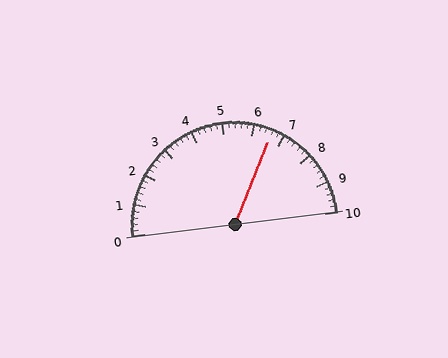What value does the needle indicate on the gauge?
The needle indicates approximately 6.6.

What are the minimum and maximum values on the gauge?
The gauge ranges from 0 to 10.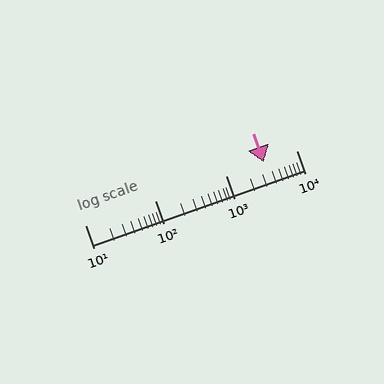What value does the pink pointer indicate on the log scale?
The pointer indicates approximately 3400.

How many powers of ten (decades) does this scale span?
The scale spans 3 decades, from 10 to 10000.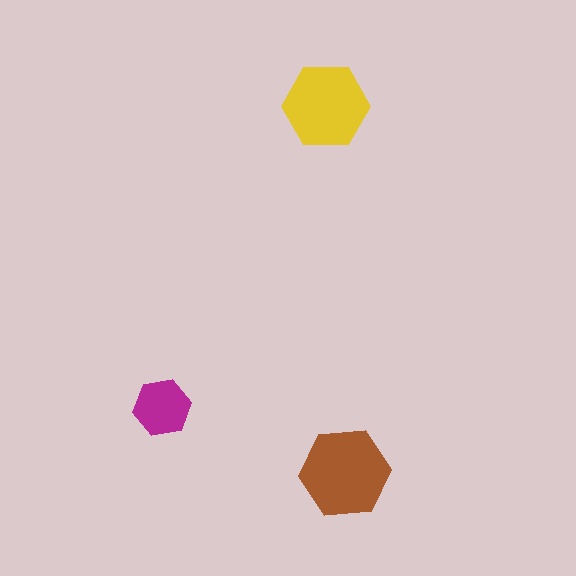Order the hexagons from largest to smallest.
the brown one, the yellow one, the magenta one.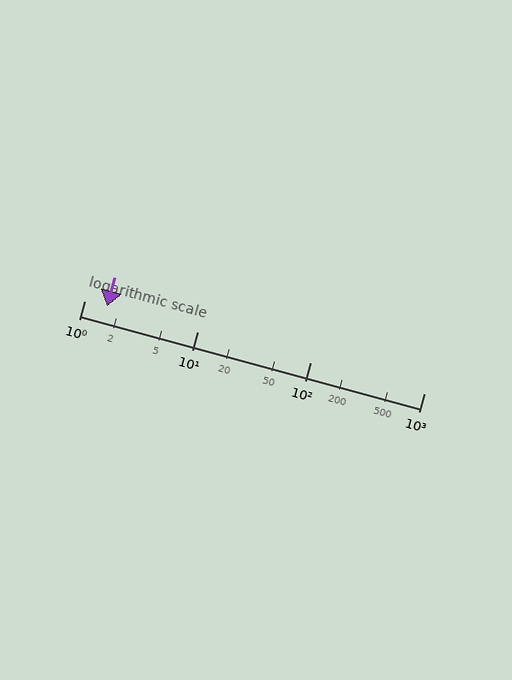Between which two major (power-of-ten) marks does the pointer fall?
The pointer is between 1 and 10.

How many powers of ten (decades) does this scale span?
The scale spans 3 decades, from 1 to 1000.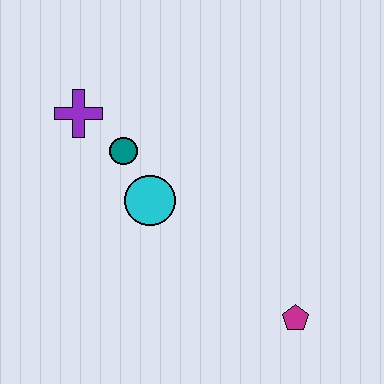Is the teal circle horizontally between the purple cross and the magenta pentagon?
Yes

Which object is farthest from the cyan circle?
The magenta pentagon is farthest from the cyan circle.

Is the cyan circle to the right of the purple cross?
Yes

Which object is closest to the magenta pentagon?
The cyan circle is closest to the magenta pentagon.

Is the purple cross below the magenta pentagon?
No